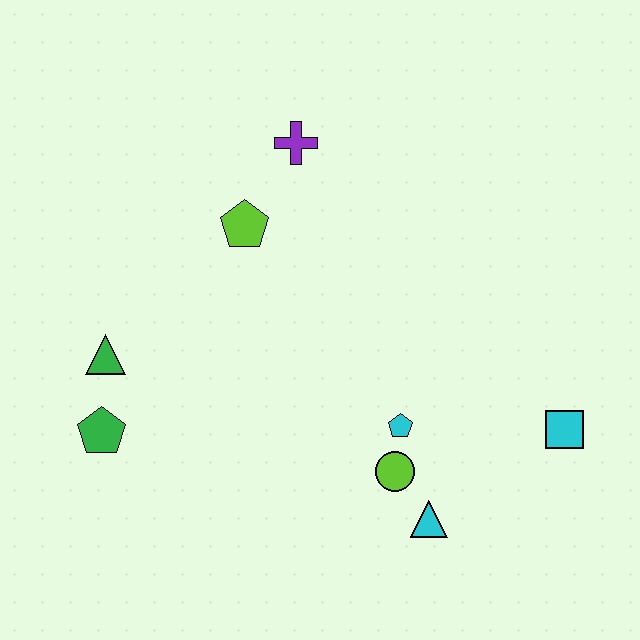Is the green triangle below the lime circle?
No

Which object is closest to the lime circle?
The cyan pentagon is closest to the lime circle.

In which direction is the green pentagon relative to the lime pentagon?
The green pentagon is below the lime pentagon.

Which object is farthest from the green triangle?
The cyan square is farthest from the green triangle.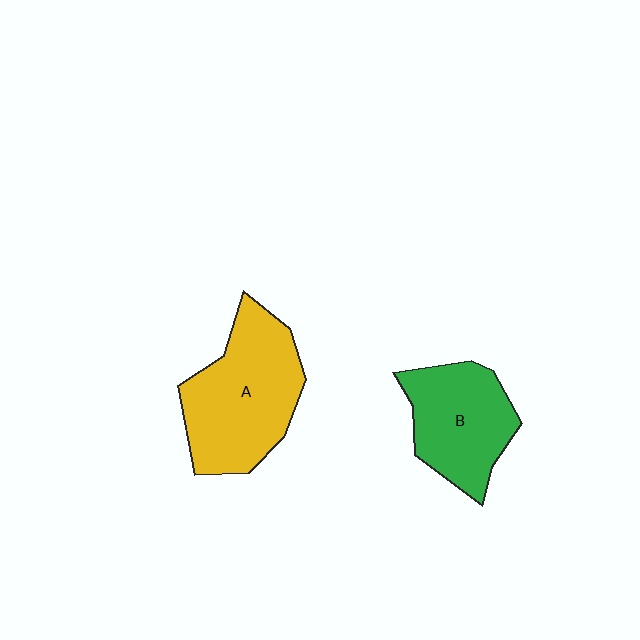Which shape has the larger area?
Shape A (yellow).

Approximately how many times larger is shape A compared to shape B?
Approximately 1.3 times.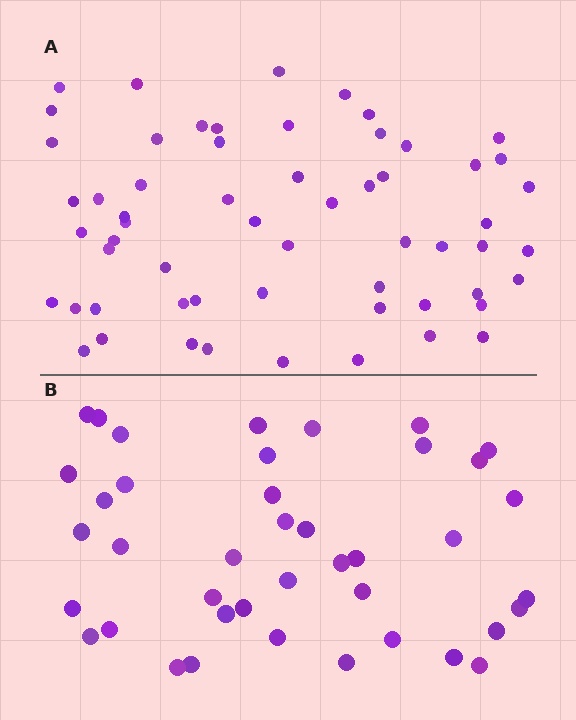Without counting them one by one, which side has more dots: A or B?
Region A (the top region) has more dots.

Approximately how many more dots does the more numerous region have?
Region A has approximately 20 more dots than region B.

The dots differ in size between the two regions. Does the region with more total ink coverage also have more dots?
No. Region B has more total ink coverage because its dots are larger, but region A actually contains more individual dots. Total area can be misleading — the number of items is what matters here.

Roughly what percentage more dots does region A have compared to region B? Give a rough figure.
About 45% more.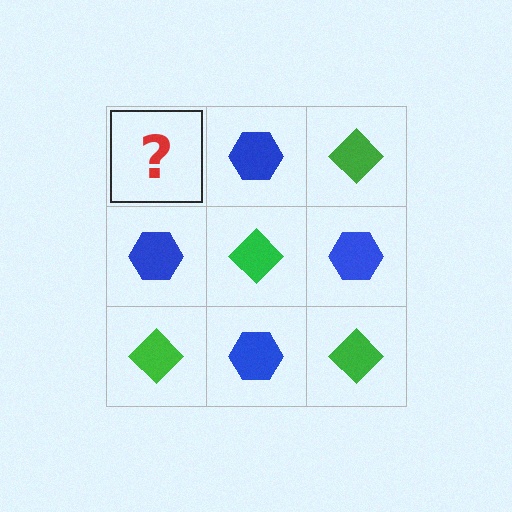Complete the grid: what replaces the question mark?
The question mark should be replaced with a green diamond.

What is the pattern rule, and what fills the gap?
The rule is that it alternates green diamond and blue hexagon in a checkerboard pattern. The gap should be filled with a green diamond.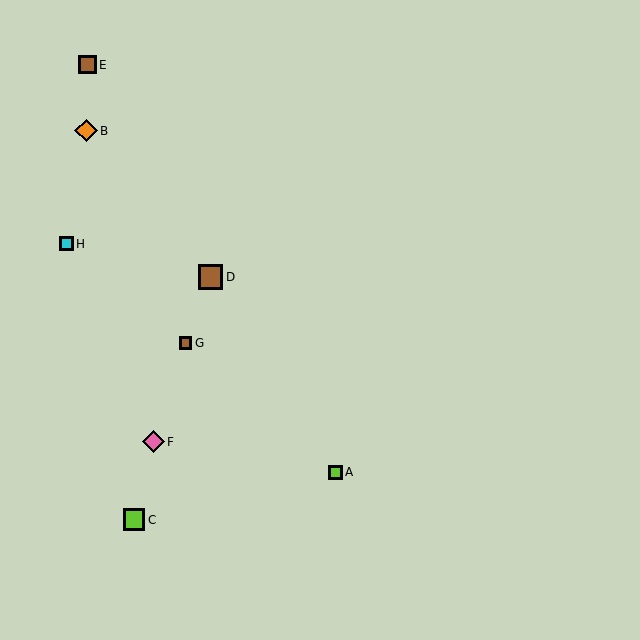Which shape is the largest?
The brown square (labeled D) is the largest.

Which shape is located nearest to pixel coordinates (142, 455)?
The pink diamond (labeled F) at (154, 442) is nearest to that location.